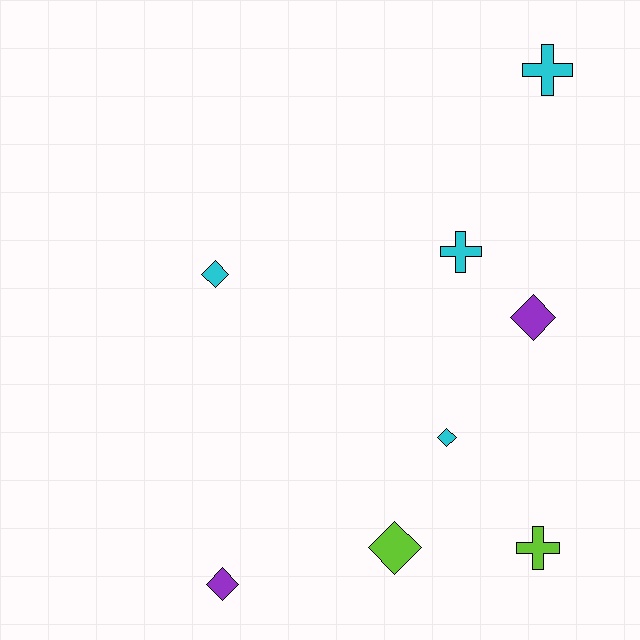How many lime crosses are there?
There is 1 lime cross.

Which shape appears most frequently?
Diamond, with 5 objects.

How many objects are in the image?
There are 8 objects.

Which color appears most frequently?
Cyan, with 4 objects.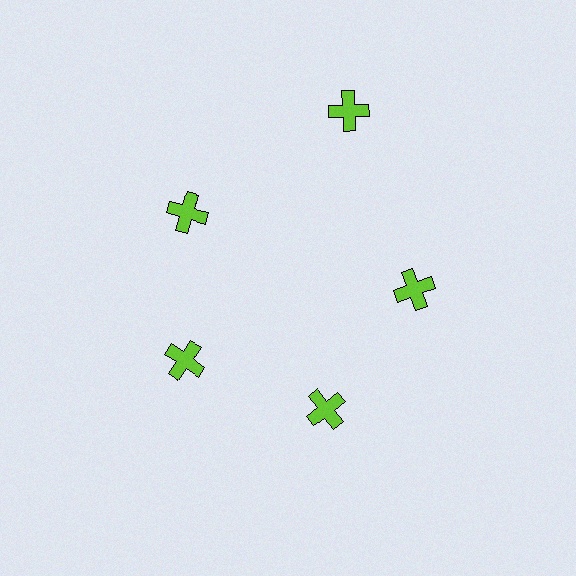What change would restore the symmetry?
The symmetry would be restored by moving it inward, back onto the ring so that all 5 crosses sit at equal angles and equal distance from the center.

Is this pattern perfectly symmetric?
No. The 5 lime crosses are arranged in a ring, but one element near the 1 o'clock position is pushed outward from the center, breaking the 5-fold rotational symmetry.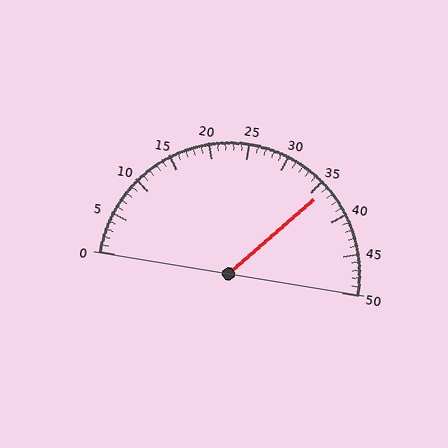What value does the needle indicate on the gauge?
The needle indicates approximately 36.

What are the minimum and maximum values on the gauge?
The gauge ranges from 0 to 50.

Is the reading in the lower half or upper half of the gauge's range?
The reading is in the upper half of the range (0 to 50).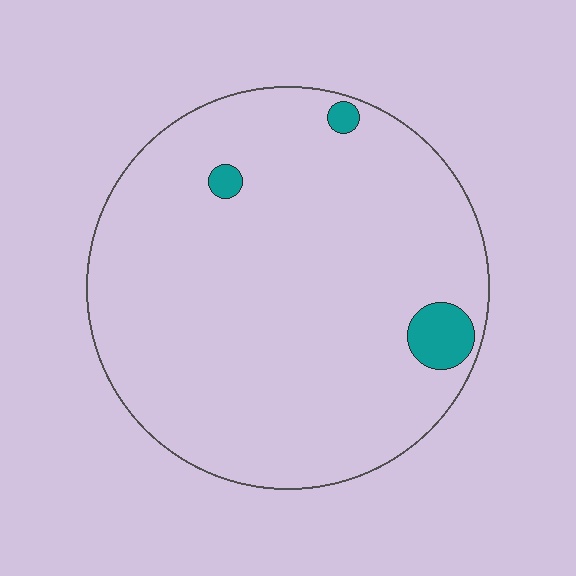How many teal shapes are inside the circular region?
3.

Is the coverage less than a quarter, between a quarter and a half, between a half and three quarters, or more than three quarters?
Less than a quarter.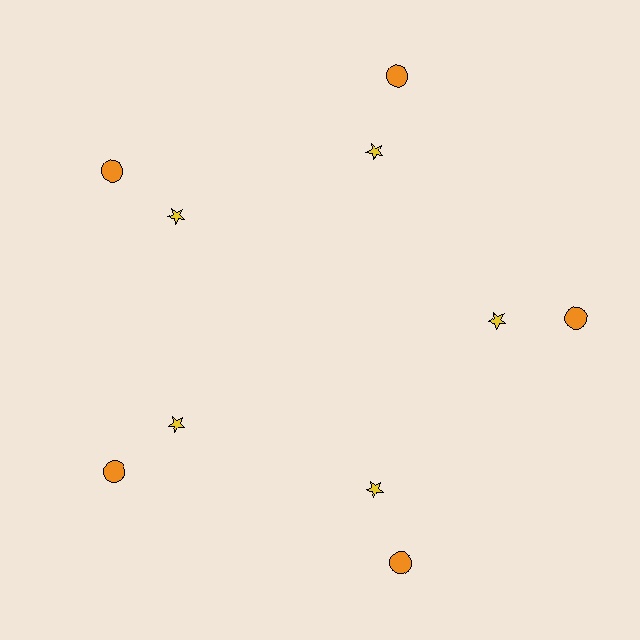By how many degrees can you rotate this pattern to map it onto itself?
The pattern maps onto itself every 72 degrees of rotation.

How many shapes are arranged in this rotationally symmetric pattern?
There are 10 shapes, arranged in 5 groups of 2.